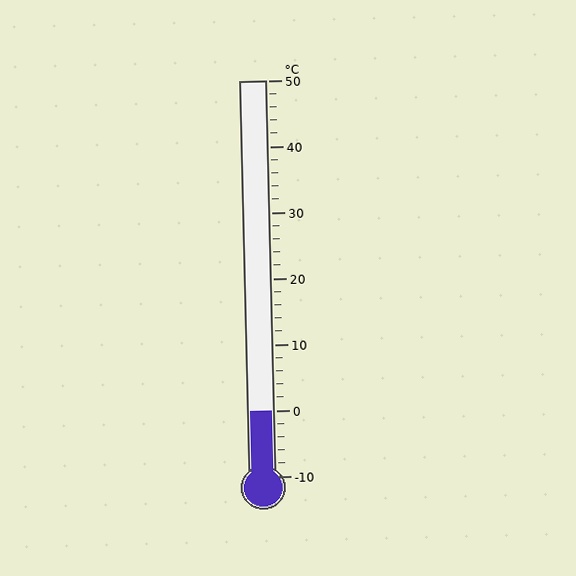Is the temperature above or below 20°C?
The temperature is below 20°C.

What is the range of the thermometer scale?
The thermometer scale ranges from -10°C to 50°C.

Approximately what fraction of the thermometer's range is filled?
The thermometer is filled to approximately 15% of its range.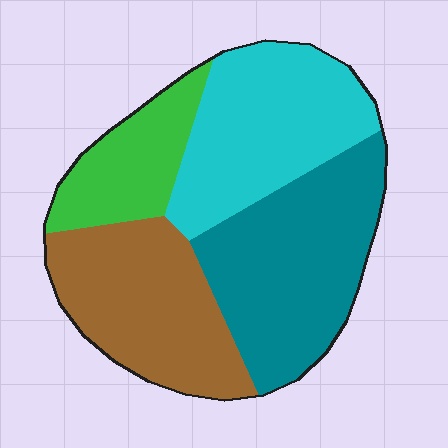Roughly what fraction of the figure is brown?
Brown covers about 25% of the figure.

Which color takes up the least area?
Green, at roughly 15%.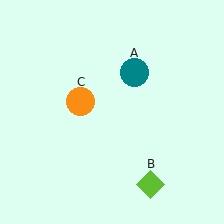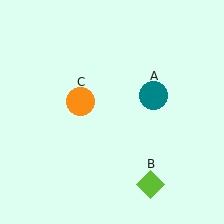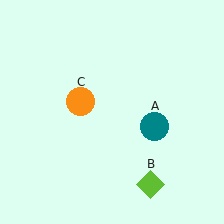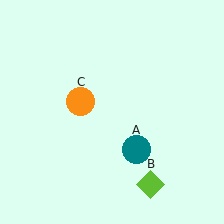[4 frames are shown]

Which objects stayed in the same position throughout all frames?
Lime diamond (object B) and orange circle (object C) remained stationary.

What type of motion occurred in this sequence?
The teal circle (object A) rotated clockwise around the center of the scene.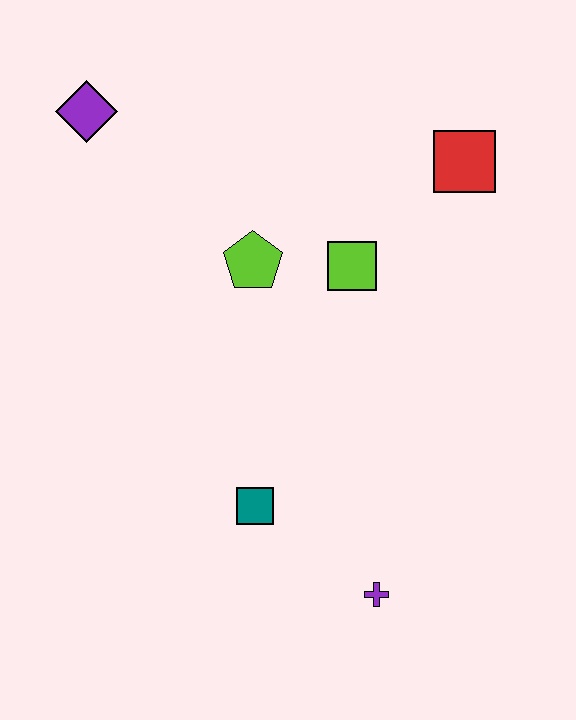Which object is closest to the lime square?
The lime pentagon is closest to the lime square.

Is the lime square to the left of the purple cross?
Yes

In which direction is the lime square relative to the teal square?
The lime square is above the teal square.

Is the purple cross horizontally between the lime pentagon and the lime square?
No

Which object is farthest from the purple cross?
The purple diamond is farthest from the purple cross.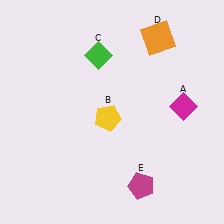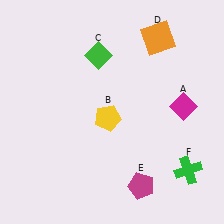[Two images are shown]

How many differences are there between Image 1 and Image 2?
There is 1 difference between the two images.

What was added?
A green cross (F) was added in Image 2.